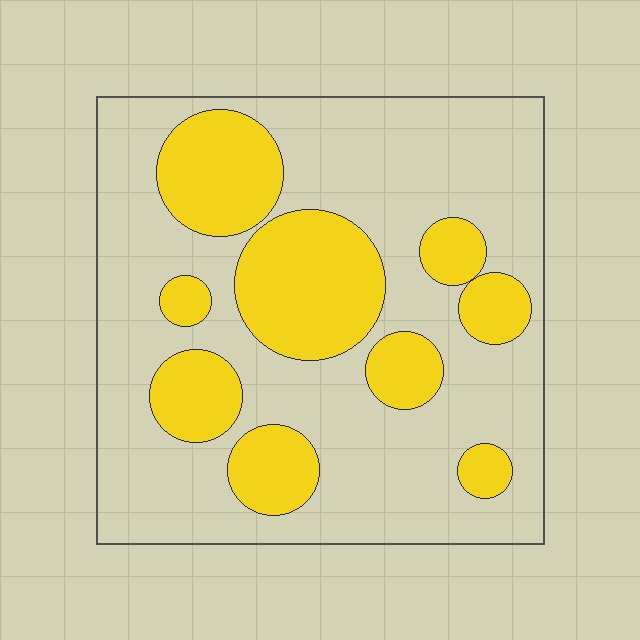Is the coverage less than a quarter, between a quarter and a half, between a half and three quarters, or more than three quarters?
Between a quarter and a half.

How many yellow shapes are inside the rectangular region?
9.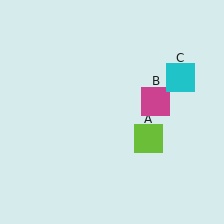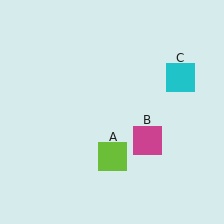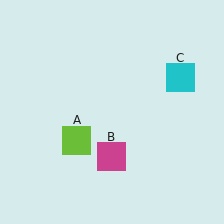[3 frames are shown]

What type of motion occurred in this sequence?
The lime square (object A), magenta square (object B) rotated clockwise around the center of the scene.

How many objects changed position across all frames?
2 objects changed position: lime square (object A), magenta square (object B).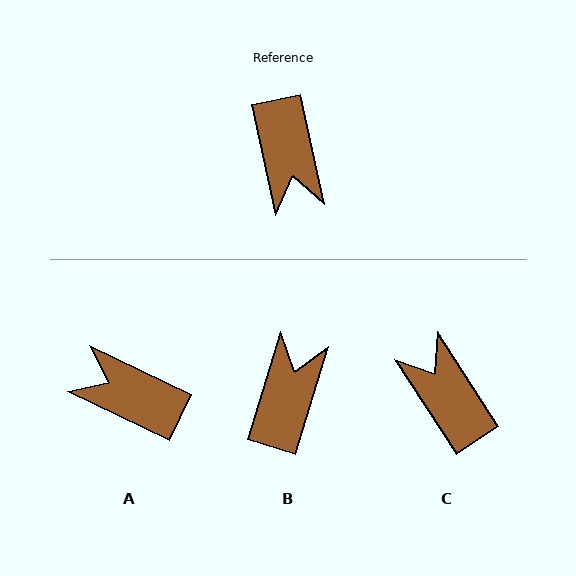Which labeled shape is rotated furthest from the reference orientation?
C, about 159 degrees away.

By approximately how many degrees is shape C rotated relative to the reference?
Approximately 159 degrees clockwise.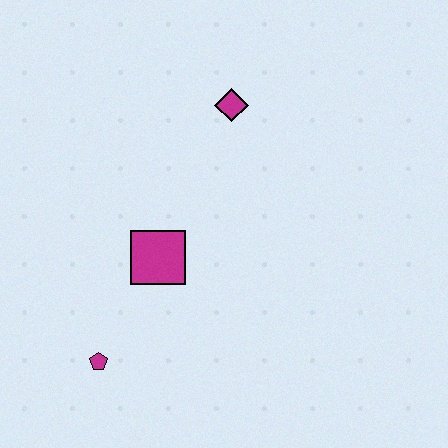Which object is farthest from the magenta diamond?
The magenta pentagon is farthest from the magenta diamond.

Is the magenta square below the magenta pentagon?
No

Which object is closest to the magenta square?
The magenta pentagon is closest to the magenta square.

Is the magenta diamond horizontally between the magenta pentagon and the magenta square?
No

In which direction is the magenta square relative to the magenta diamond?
The magenta square is below the magenta diamond.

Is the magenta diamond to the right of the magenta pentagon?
Yes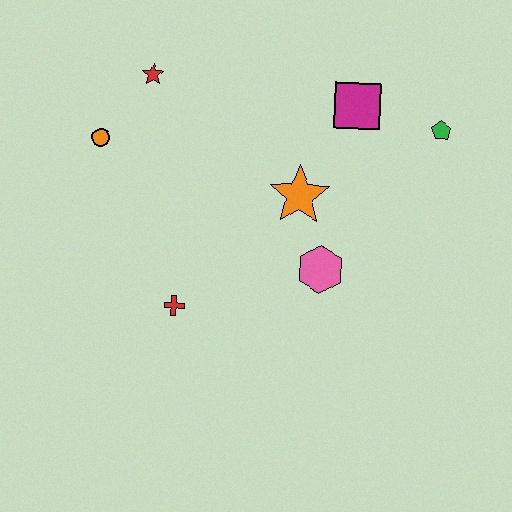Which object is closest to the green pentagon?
The magenta square is closest to the green pentagon.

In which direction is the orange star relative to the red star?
The orange star is to the right of the red star.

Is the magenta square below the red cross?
No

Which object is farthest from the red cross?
The green pentagon is farthest from the red cross.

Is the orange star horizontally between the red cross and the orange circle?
No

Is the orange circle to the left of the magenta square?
Yes